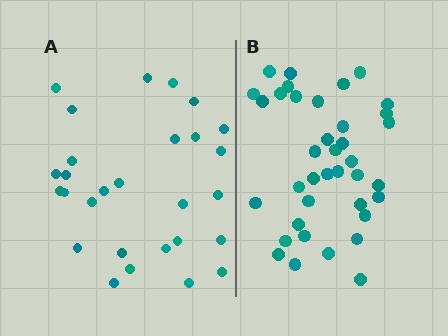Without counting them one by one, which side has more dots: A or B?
Region B (the right region) has more dots.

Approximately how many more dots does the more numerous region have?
Region B has roughly 10 or so more dots than region A.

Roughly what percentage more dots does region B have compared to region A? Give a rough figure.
About 35% more.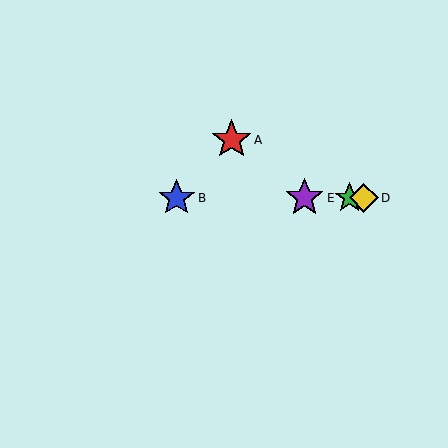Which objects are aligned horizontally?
Objects B, C, D, E are aligned horizontally.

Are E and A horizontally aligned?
No, E is at y≈198 and A is at y≈140.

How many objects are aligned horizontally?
4 objects (B, C, D, E) are aligned horizontally.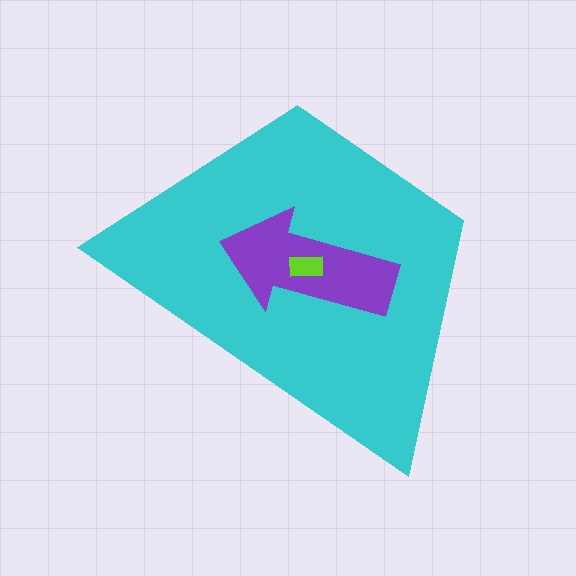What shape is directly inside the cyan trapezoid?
The purple arrow.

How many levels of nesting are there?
3.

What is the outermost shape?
The cyan trapezoid.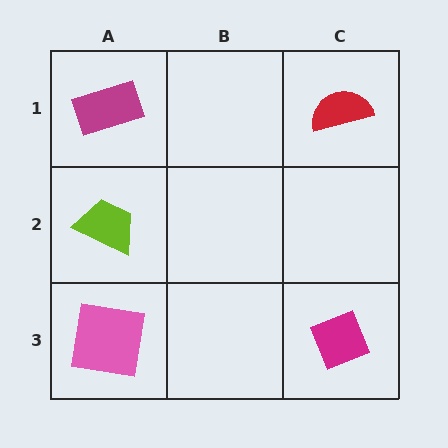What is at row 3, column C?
A magenta diamond.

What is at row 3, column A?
A pink square.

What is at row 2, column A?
A lime trapezoid.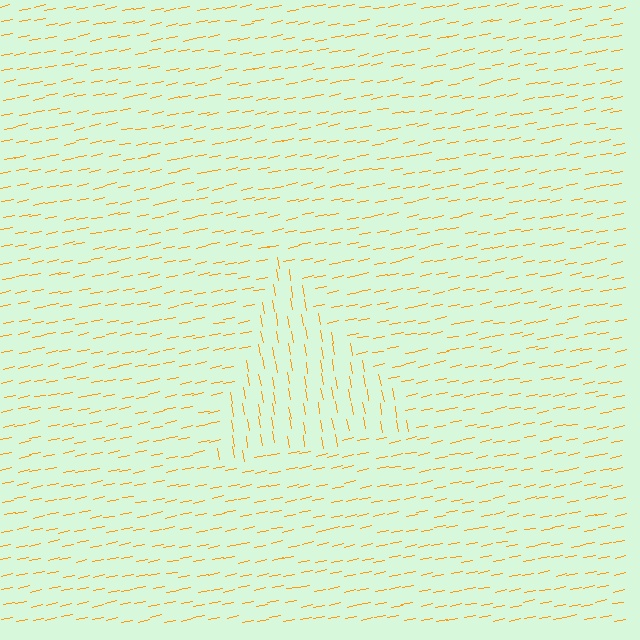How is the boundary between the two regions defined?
The boundary is defined purely by a change in line orientation (approximately 88 degrees difference). All lines are the same color and thickness.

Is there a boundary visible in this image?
Yes, there is a texture boundary formed by a change in line orientation.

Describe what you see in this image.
The image is filled with small orange line segments. A triangle region in the image has lines oriented differently from the surrounding lines, creating a visible texture boundary.